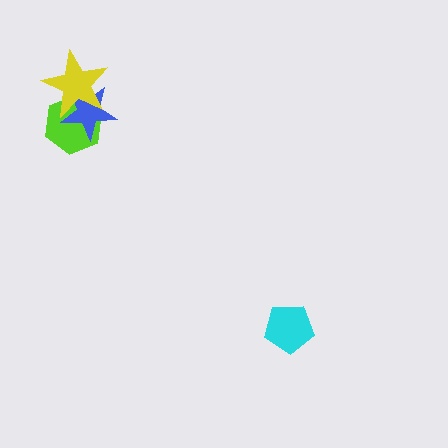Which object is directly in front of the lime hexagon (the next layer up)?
The blue star is directly in front of the lime hexagon.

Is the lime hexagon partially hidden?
Yes, it is partially covered by another shape.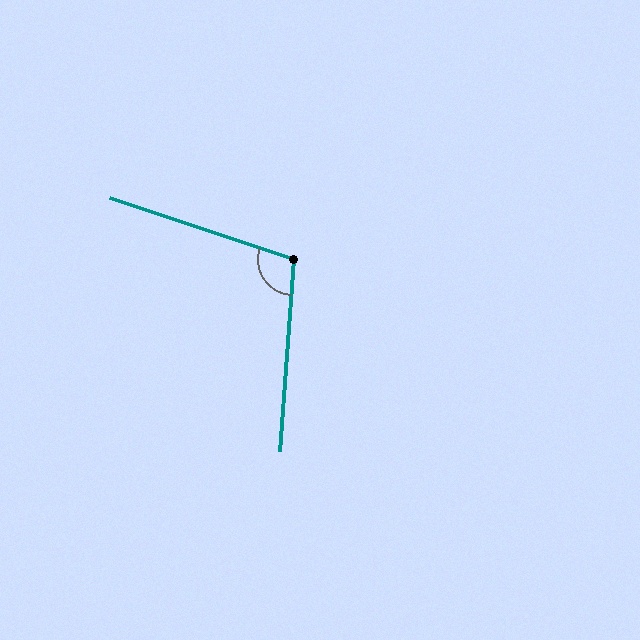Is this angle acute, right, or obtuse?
It is obtuse.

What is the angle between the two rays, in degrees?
Approximately 105 degrees.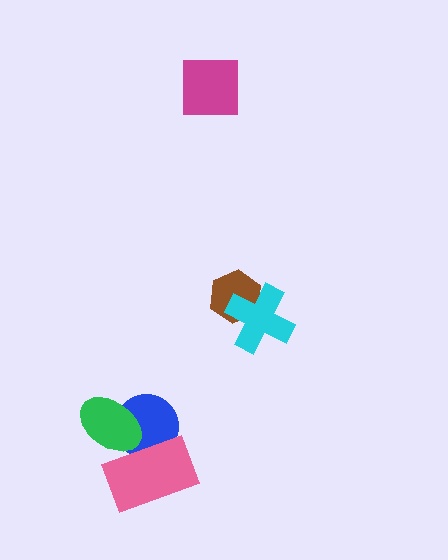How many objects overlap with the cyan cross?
1 object overlaps with the cyan cross.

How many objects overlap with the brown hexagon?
1 object overlaps with the brown hexagon.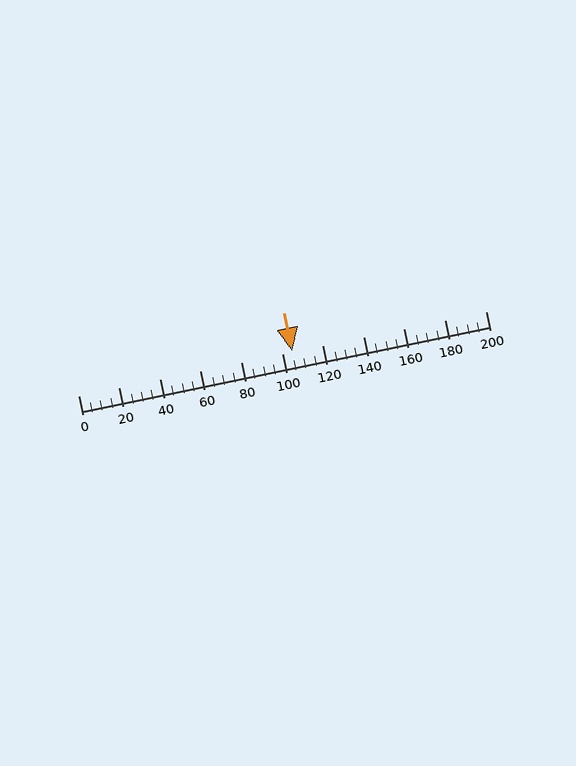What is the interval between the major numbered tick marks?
The major tick marks are spaced 20 units apart.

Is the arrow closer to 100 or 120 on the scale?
The arrow is closer to 100.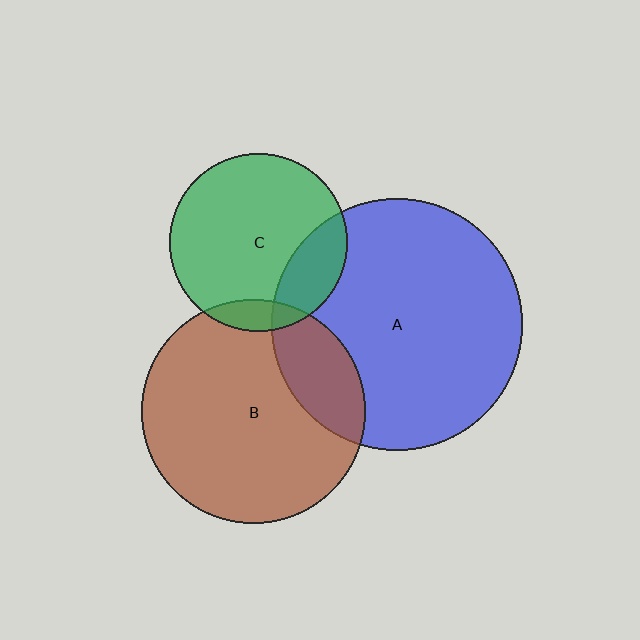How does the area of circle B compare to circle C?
Approximately 1.6 times.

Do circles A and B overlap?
Yes.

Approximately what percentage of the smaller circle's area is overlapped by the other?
Approximately 20%.